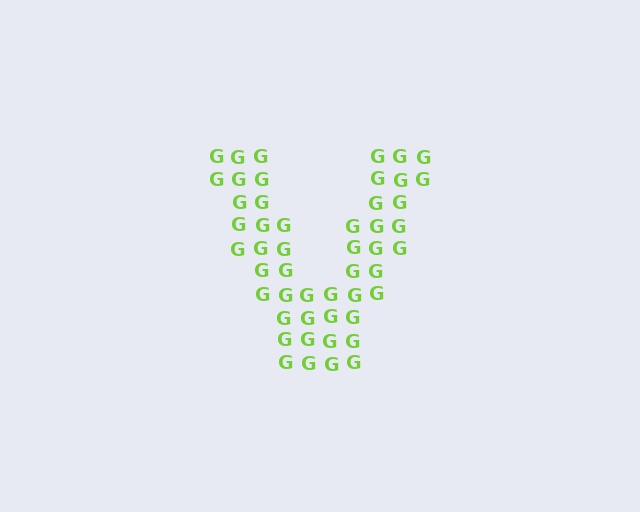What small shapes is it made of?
It is made of small letter G's.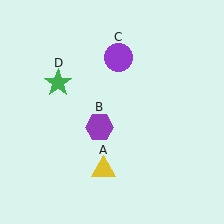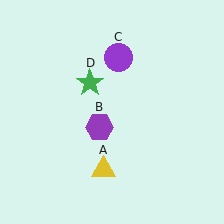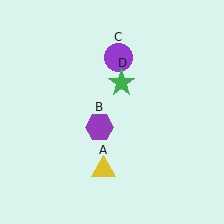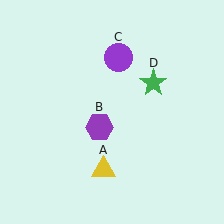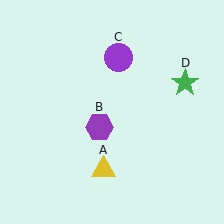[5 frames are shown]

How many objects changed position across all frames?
1 object changed position: green star (object D).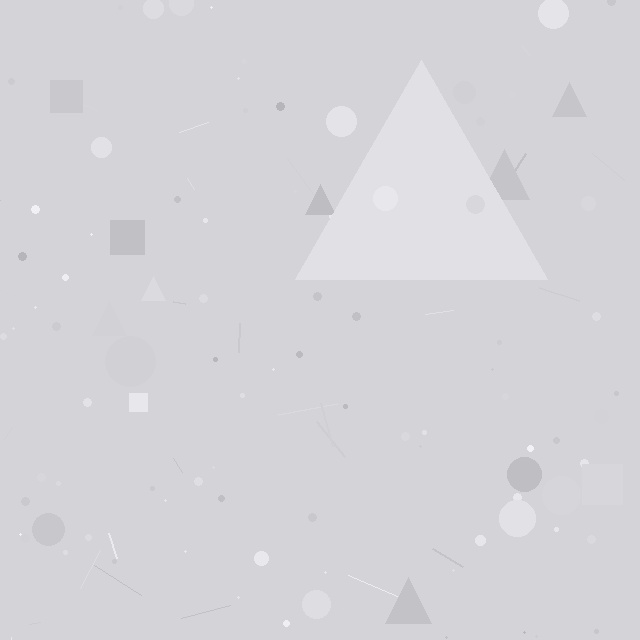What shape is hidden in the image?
A triangle is hidden in the image.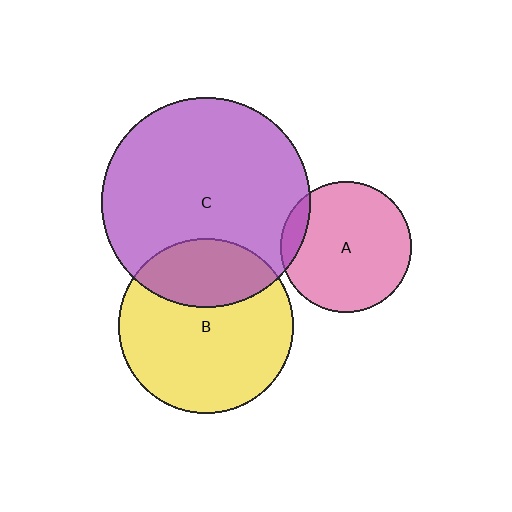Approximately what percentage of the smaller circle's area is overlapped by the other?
Approximately 30%.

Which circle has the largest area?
Circle C (purple).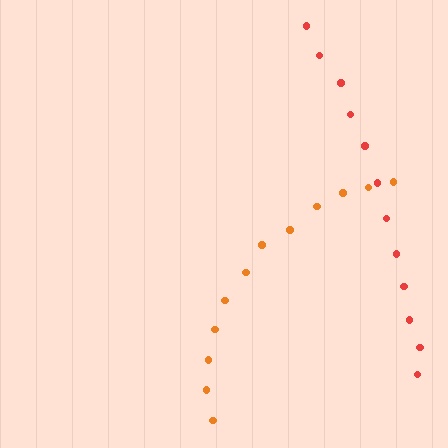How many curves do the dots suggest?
There are 2 distinct paths.